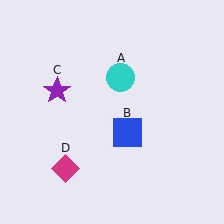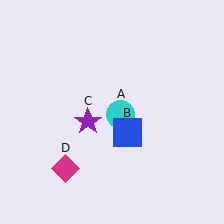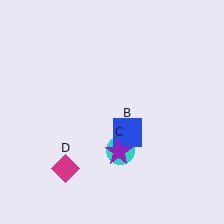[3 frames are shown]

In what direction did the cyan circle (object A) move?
The cyan circle (object A) moved down.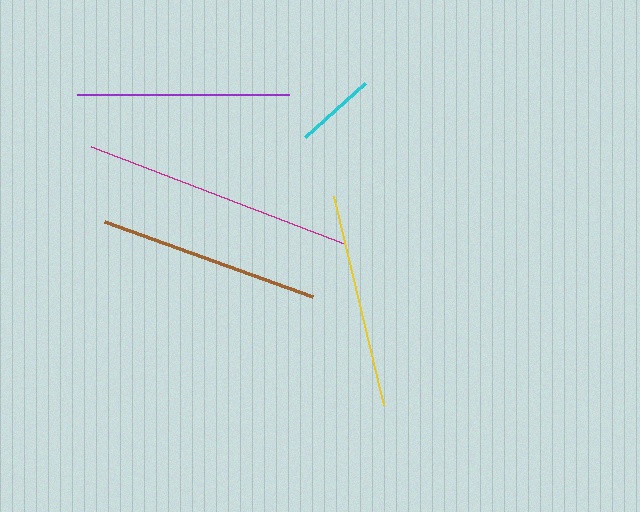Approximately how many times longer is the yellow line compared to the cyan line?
The yellow line is approximately 2.7 times the length of the cyan line.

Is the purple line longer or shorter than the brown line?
The brown line is longer than the purple line.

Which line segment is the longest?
The magenta line is the longest at approximately 271 pixels.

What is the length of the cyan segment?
The cyan segment is approximately 81 pixels long.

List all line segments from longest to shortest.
From longest to shortest: magenta, brown, yellow, purple, cyan.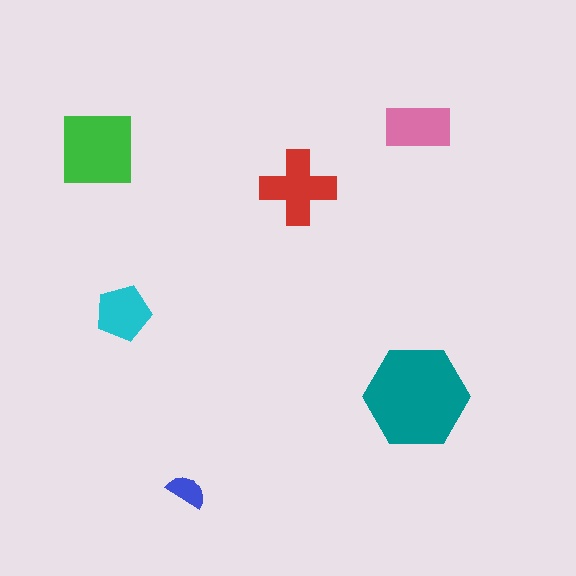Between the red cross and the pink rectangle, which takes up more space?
The red cross.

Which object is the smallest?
The blue semicircle.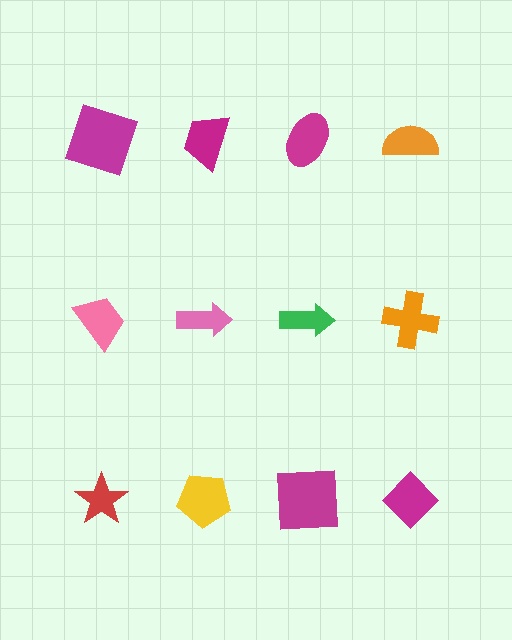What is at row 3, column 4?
A magenta diamond.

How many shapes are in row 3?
4 shapes.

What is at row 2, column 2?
A pink arrow.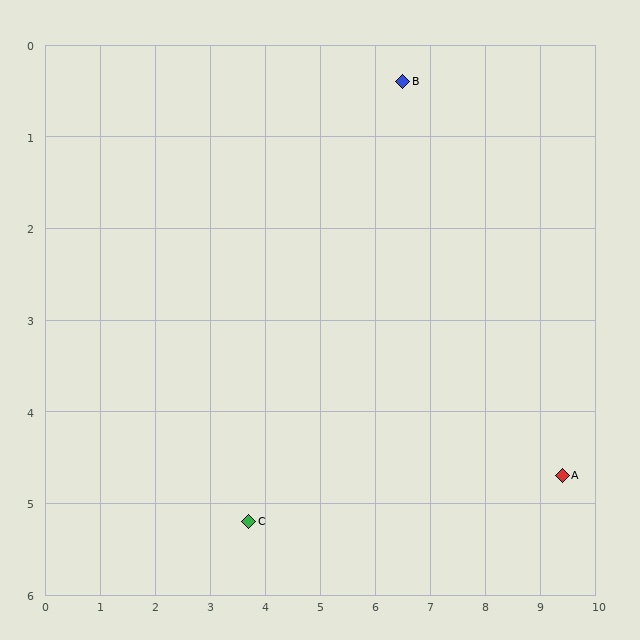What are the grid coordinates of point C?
Point C is at approximately (3.7, 5.2).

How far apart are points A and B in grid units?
Points A and B are about 5.2 grid units apart.